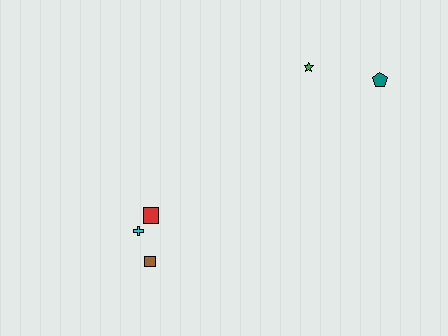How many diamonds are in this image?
There are no diamonds.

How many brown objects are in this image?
There is 1 brown object.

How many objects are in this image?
There are 5 objects.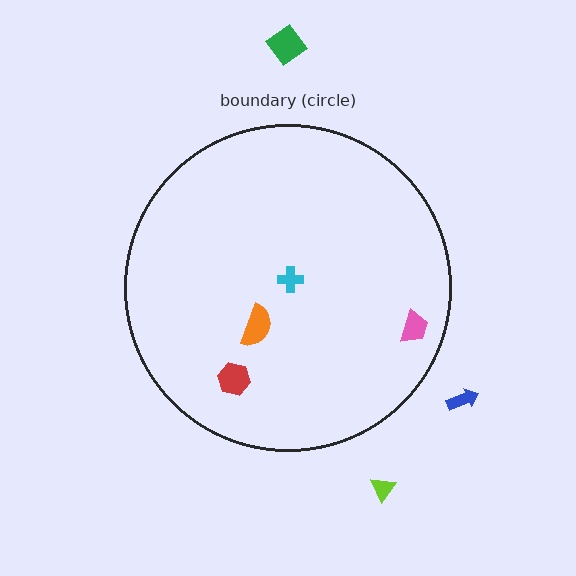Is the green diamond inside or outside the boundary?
Outside.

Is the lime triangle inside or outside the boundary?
Outside.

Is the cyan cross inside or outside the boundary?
Inside.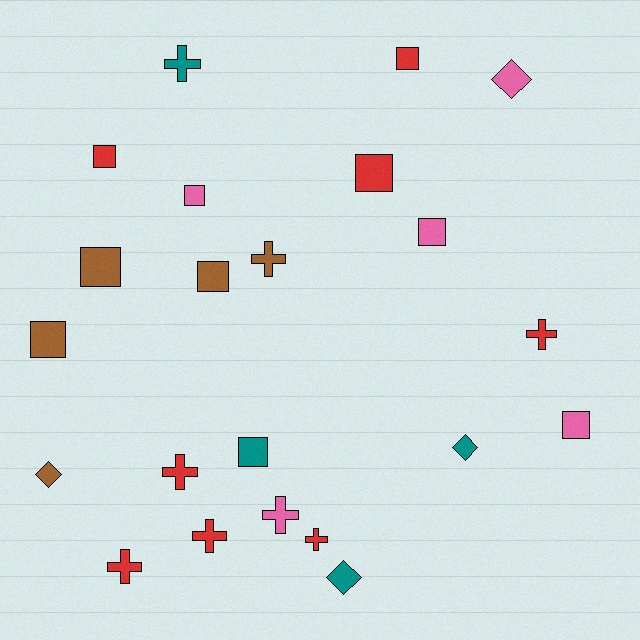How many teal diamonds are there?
There are 2 teal diamonds.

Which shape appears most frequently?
Square, with 10 objects.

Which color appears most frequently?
Red, with 8 objects.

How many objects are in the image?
There are 22 objects.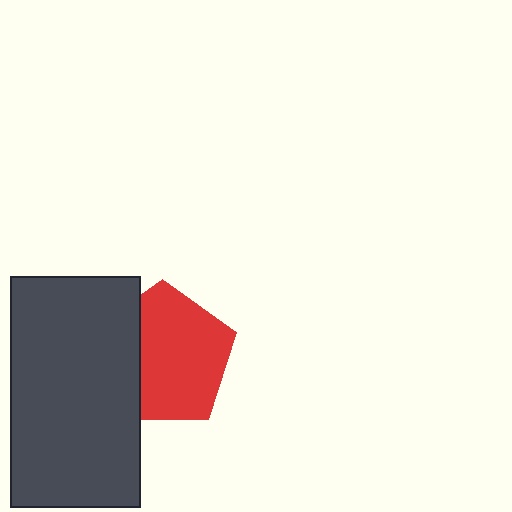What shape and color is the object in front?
The object in front is a dark gray rectangle.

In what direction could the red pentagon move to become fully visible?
The red pentagon could move right. That would shift it out from behind the dark gray rectangle entirely.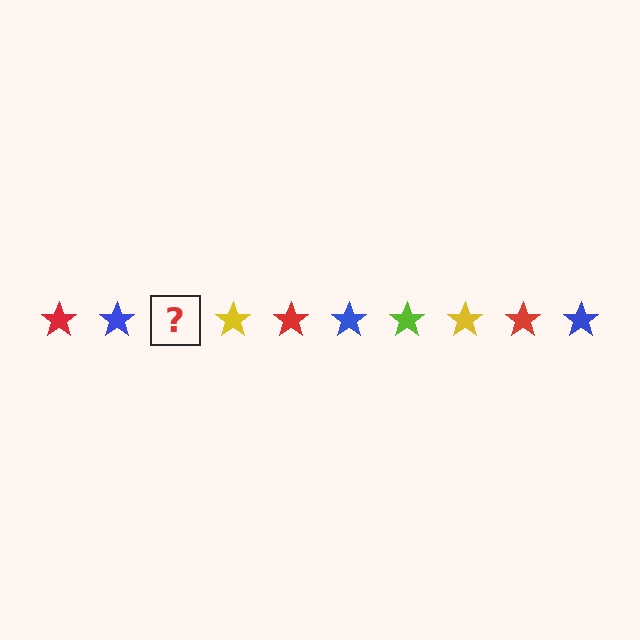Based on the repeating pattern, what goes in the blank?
The blank should be a lime star.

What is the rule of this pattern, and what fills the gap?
The rule is that the pattern cycles through red, blue, lime, yellow stars. The gap should be filled with a lime star.